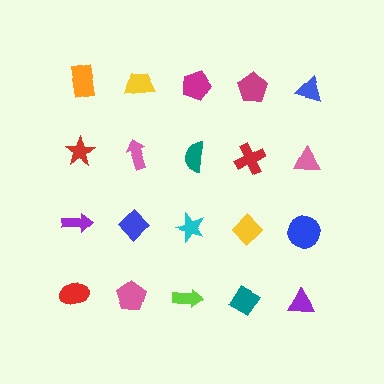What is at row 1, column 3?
A magenta pentagon.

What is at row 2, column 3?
A teal semicircle.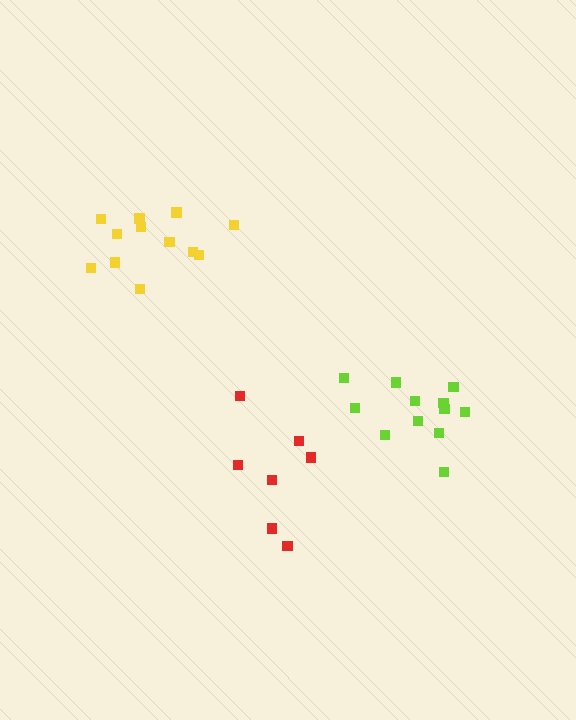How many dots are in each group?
Group 1: 7 dots, Group 2: 12 dots, Group 3: 12 dots (31 total).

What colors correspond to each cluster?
The clusters are colored: red, lime, yellow.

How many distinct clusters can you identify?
There are 3 distinct clusters.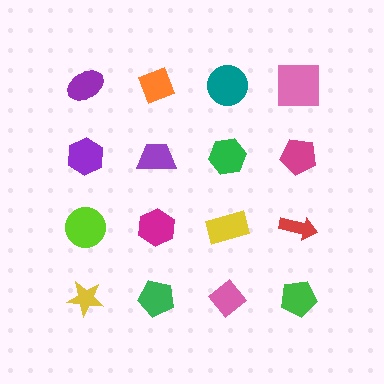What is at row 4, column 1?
A yellow star.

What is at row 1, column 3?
A teal circle.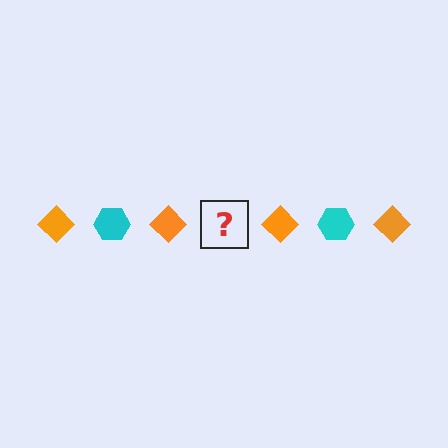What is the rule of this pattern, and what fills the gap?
The rule is that the pattern alternates between orange diamond and cyan hexagon. The gap should be filled with a cyan hexagon.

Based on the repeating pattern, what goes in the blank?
The blank should be a cyan hexagon.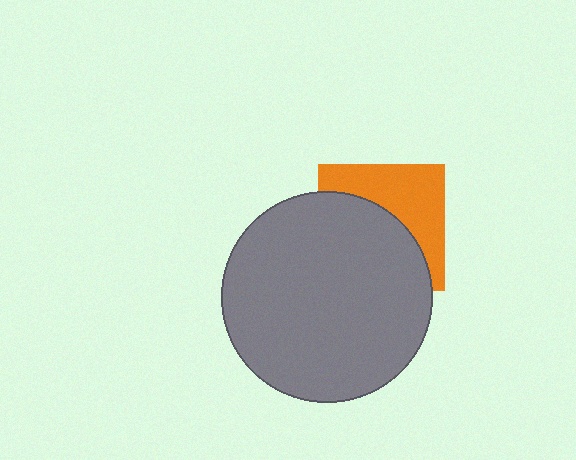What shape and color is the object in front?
The object in front is a gray circle.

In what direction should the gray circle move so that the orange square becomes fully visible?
The gray circle should move toward the lower-left. That is the shortest direction to clear the overlap and leave the orange square fully visible.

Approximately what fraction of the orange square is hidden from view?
Roughly 56% of the orange square is hidden behind the gray circle.